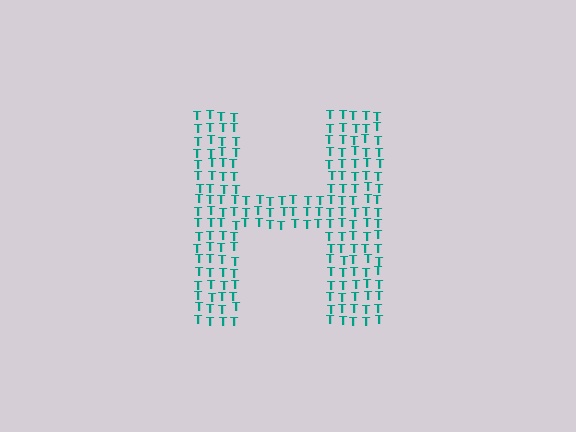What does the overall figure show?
The overall figure shows the letter H.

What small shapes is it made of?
It is made of small letter T's.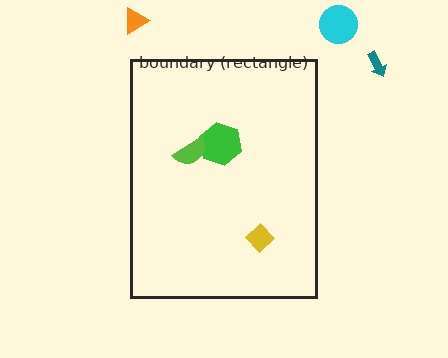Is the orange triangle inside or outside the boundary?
Outside.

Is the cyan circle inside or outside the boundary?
Outside.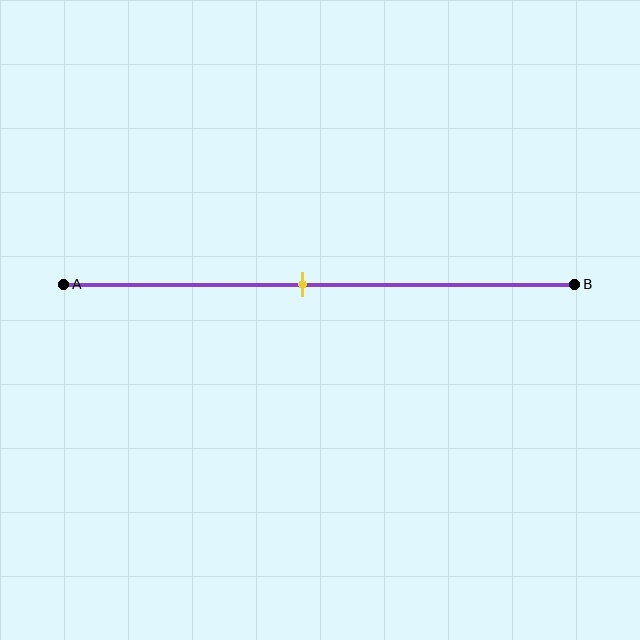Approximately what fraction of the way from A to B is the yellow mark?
The yellow mark is approximately 45% of the way from A to B.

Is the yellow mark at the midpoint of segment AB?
No, the mark is at about 45% from A, not at the 50% midpoint.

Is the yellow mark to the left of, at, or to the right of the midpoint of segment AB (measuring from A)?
The yellow mark is to the left of the midpoint of segment AB.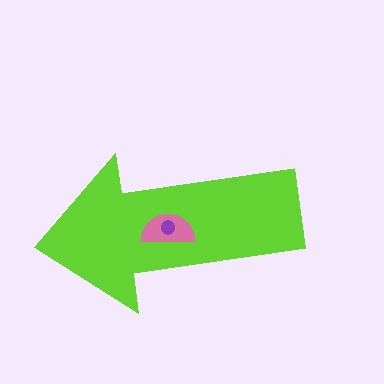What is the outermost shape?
The lime arrow.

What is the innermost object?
The purple circle.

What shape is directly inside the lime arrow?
The pink semicircle.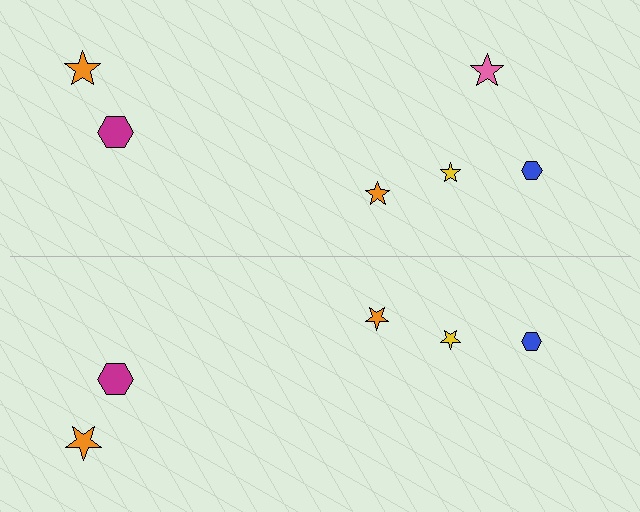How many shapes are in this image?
There are 11 shapes in this image.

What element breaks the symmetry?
A pink star is missing from the bottom side.